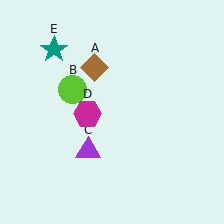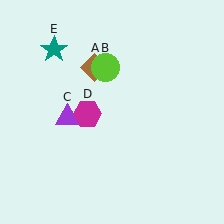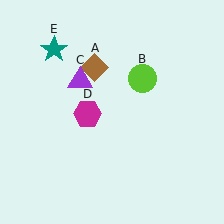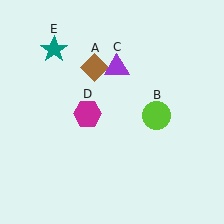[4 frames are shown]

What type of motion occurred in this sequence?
The lime circle (object B), purple triangle (object C) rotated clockwise around the center of the scene.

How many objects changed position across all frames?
2 objects changed position: lime circle (object B), purple triangle (object C).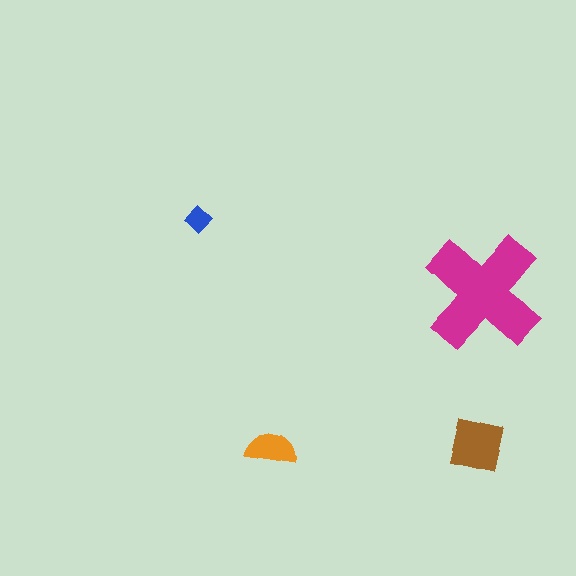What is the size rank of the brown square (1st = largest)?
2nd.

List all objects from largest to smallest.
The magenta cross, the brown square, the orange semicircle, the blue diamond.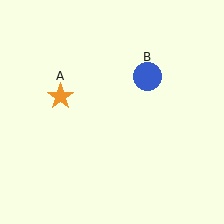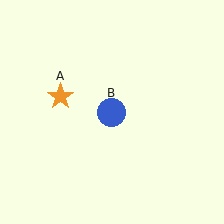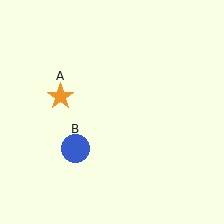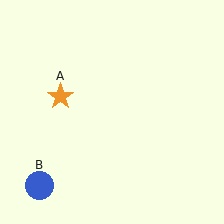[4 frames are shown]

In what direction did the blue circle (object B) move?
The blue circle (object B) moved down and to the left.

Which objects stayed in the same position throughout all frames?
Orange star (object A) remained stationary.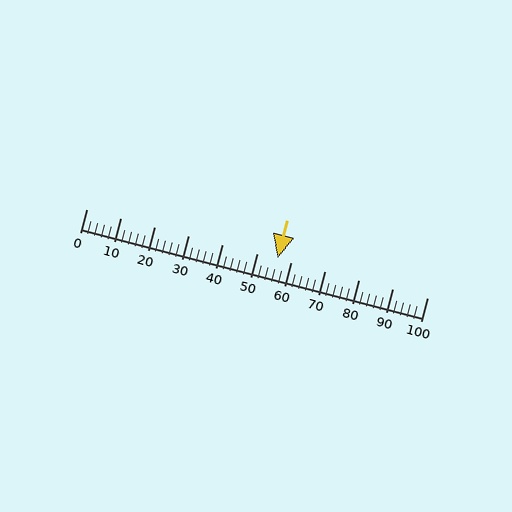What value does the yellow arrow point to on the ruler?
The yellow arrow points to approximately 56.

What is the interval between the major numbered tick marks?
The major tick marks are spaced 10 units apart.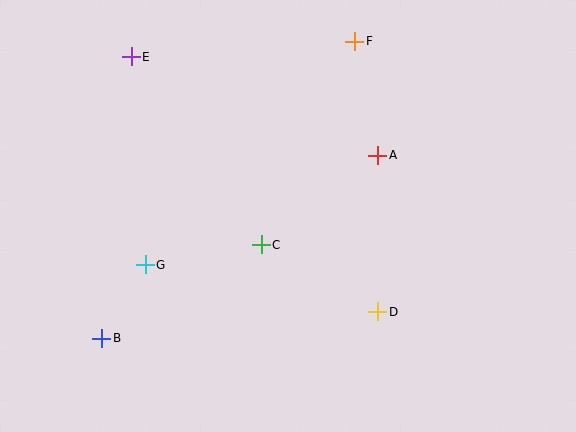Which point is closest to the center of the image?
Point C at (261, 245) is closest to the center.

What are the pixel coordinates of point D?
Point D is at (378, 312).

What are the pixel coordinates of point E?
Point E is at (131, 57).